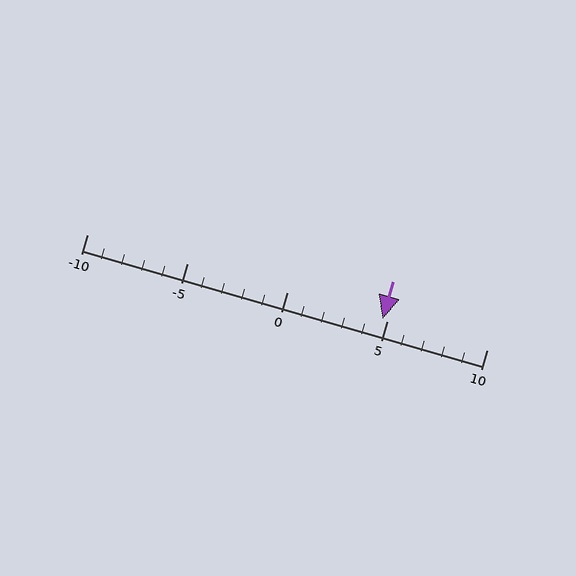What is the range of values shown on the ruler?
The ruler shows values from -10 to 10.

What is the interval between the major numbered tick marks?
The major tick marks are spaced 5 units apart.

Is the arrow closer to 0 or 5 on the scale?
The arrow is closer to 5.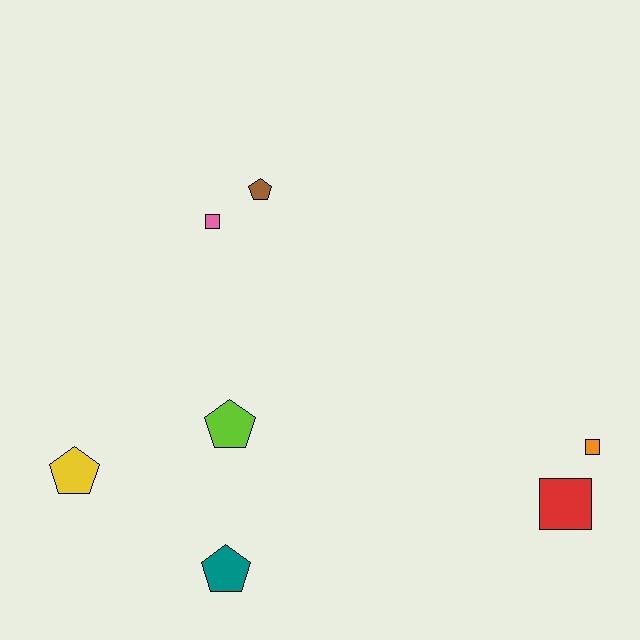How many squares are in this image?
There are 3 squares.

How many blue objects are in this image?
There are no blue objects.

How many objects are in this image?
There are 7 objects.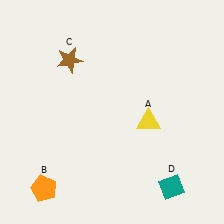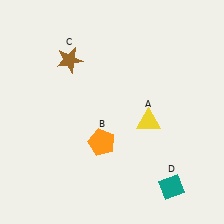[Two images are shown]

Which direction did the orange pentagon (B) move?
The orange pentagon (B) moved right.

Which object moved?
The orange pentagon (B) moved right.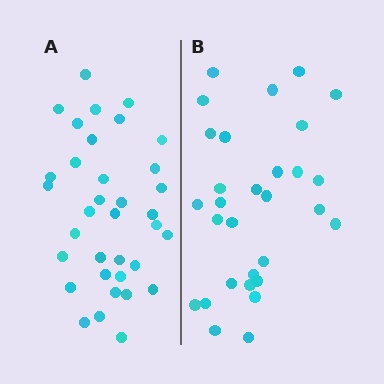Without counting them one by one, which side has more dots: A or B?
Region A (the left region) has more dots.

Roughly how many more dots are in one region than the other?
Region A has about 5 more dots than region B.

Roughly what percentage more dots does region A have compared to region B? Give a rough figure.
About 15% more.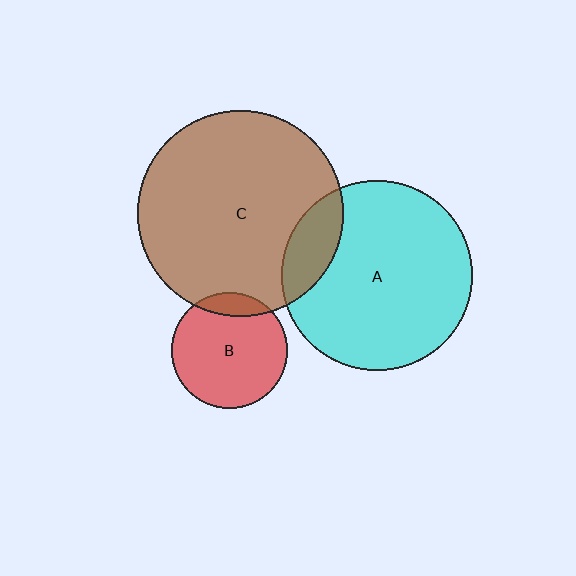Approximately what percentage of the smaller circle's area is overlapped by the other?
Approximately 10%.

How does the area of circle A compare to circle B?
Approximately 2.7 times.